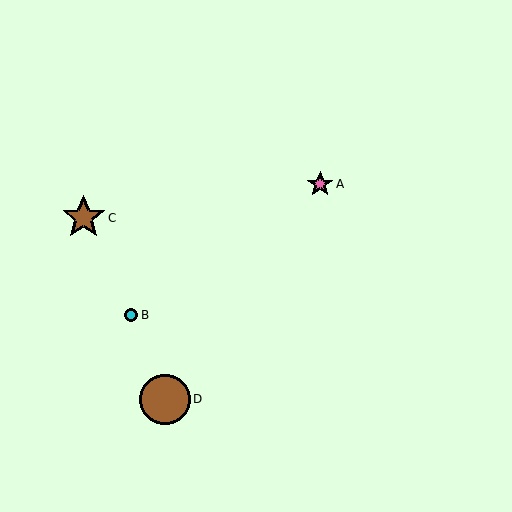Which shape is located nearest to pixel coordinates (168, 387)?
The brown circle (labeled D) at (165, 399) is nearest to that location.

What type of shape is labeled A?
Shape A is a pink star.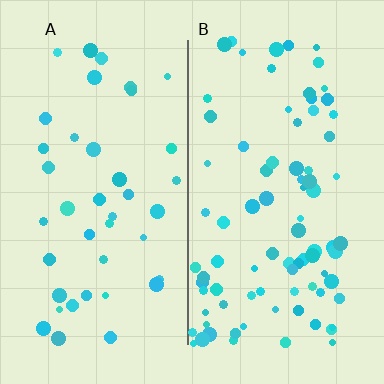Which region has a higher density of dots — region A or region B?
B (the right).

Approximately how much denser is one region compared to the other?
Approximately 2.0× — region B over region A.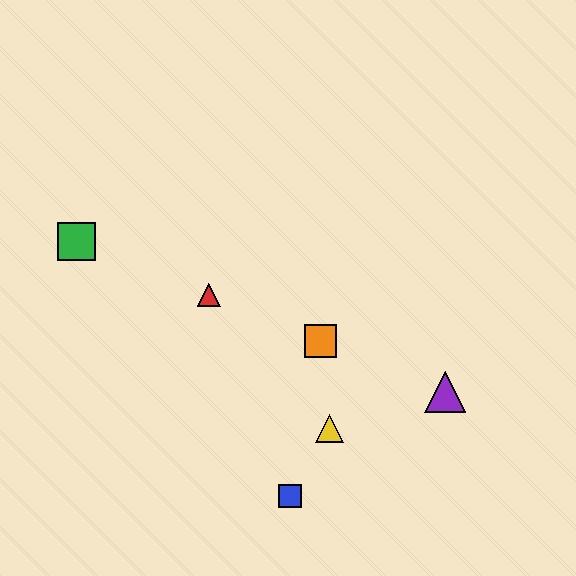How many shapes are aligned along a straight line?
4 shapes (the red triangle, the green square, the purple triangle, the orange square) are aligned along a straight line.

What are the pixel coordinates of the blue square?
The blue square is at (290, 496).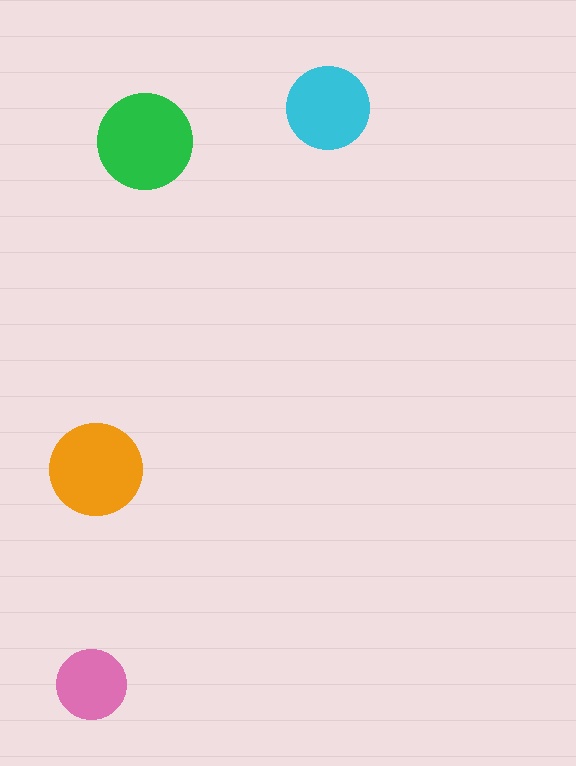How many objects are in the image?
There are 4 objects in the image.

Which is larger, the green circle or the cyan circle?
The green one.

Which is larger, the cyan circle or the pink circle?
The cyan one.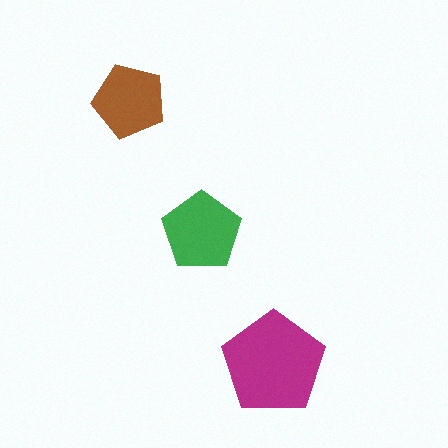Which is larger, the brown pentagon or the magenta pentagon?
The magenta one.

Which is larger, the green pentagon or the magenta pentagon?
The magenta one.